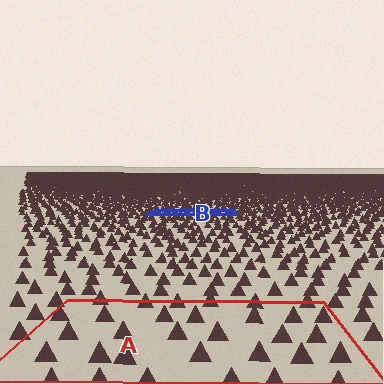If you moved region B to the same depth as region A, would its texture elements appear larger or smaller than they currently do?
They would appear larger. At a closer depth, the same texture elements are projected at a bigger on-screen size.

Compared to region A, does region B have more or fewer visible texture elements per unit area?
Region B has more texture elements per unit area — they are packed more densely because it is farther away.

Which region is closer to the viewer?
Region A is closer. The texture elements there are larger and more spread out.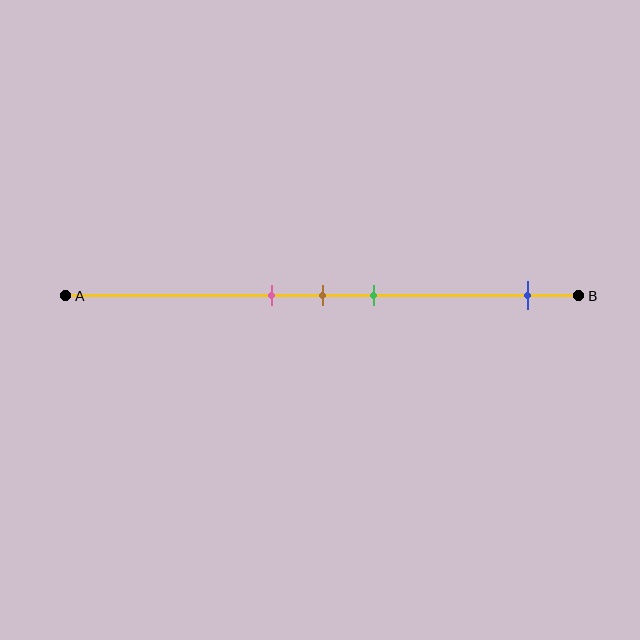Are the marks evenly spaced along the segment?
No, the marks are not evenly spaced.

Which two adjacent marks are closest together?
The pink and brown marks are the closest adjacent pair.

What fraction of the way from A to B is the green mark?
The green mark is approximately 60% (0.6) of the way from A to B.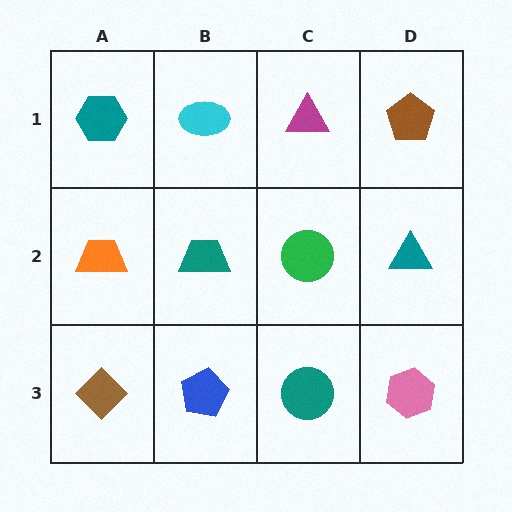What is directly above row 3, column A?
An orange trapezoid.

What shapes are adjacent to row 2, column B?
A cyan ellipse (row 1, column B), a blue pentagon (row 3, column B), an orange trapezoid (row 2, column A), a green circle (row 2, column C).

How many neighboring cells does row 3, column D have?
2.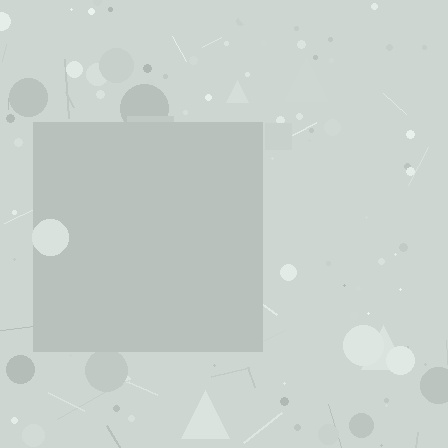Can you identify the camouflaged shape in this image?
The camouflaged shape is a square.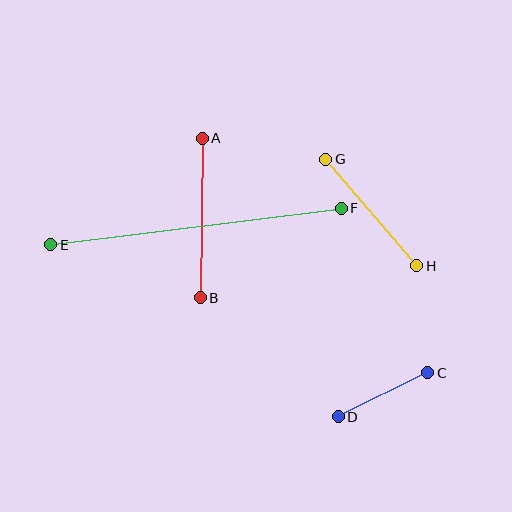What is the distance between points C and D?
The distance is approximately 100 pixels.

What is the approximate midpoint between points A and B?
The midpoint is at approximately (201, 218) pixels.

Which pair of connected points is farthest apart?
Points E and F are farthest apart.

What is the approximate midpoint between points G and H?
The midpoint is at approximately (371, 212) pixels.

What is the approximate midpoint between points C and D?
The midpoint is at approximately (383, 395) pixels.